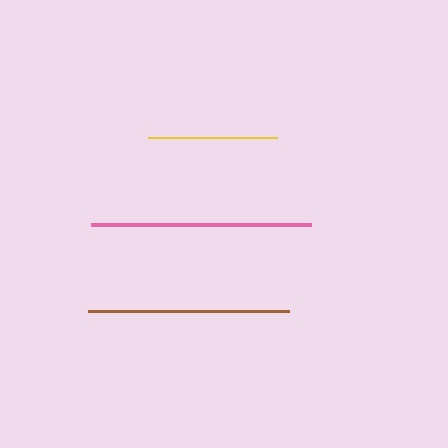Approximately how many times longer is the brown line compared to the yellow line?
The brown line is approximately 1.5 times the length of the yellow line.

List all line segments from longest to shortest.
From longest to shortest: pink, brown, yellow.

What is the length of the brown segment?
The brown segment is approximately 200 pixels long.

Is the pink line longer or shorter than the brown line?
The pink line is longer than the brown line.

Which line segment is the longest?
The pink line is the longest at approximately 221 pixels.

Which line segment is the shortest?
The yellow line is the shortest at approximately 129 pixels.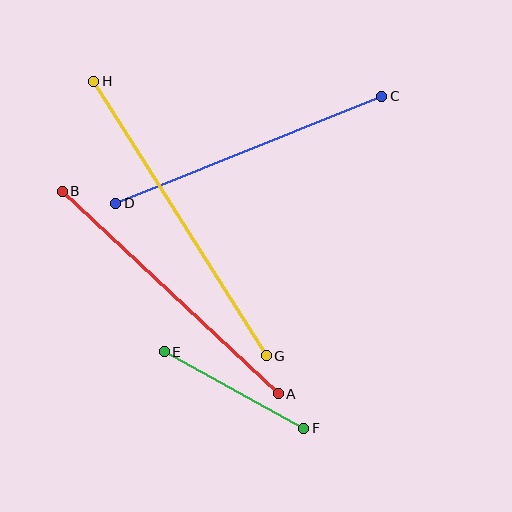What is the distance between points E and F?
The distance is approximately 159 pixels.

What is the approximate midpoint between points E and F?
The midpoint is at approximately (234, 390) pixels.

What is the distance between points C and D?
The distance is approximately 287 pixels.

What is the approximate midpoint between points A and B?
The midpoint is at approximately (170, 292) pixels.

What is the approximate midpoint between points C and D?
The midpoint is at approximately (249, 150) pixels.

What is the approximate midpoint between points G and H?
The midpoint is at approximately (180, 218) pixels.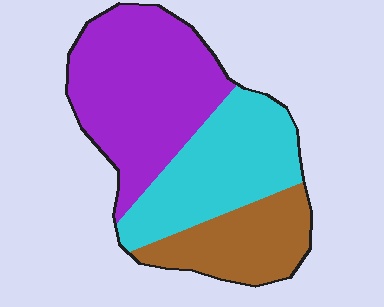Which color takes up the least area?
Brown, at roughly 20%.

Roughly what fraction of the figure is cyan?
Cyan covers 33% of the figure.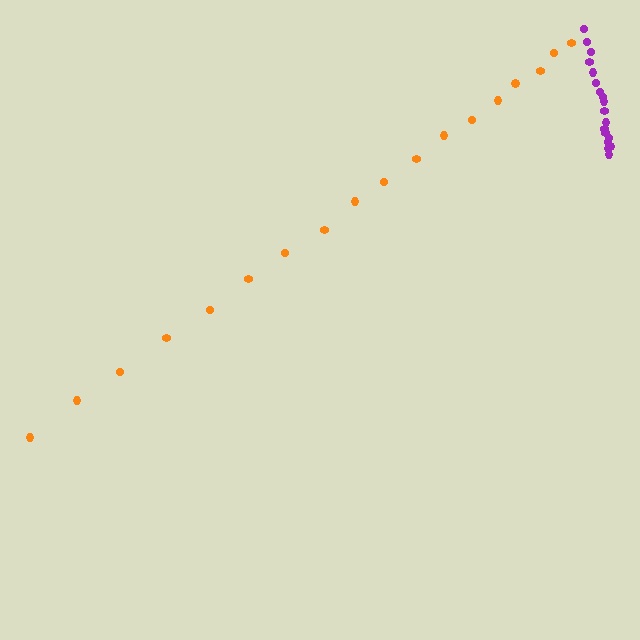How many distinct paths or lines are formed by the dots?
There are 2 distinct paths.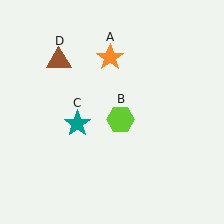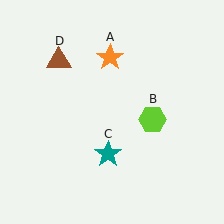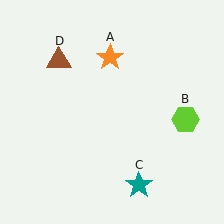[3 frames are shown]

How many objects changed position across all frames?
2 objects changed position: lime hexagon (object B), teal star (object C).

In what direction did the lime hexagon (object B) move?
The lime hexagon (object B) moved right.